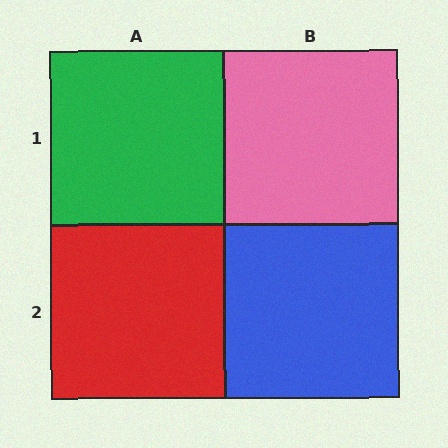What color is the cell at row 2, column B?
Blue.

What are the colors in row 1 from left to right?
Green, pink.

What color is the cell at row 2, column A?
Red.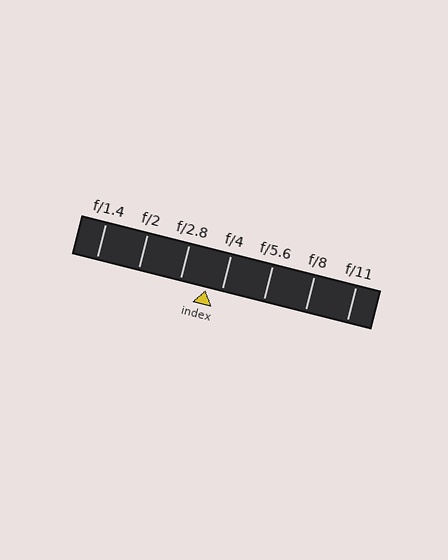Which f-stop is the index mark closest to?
The index mark is closest to f/4.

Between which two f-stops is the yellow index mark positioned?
The index mark is between f/2.8 and f/4.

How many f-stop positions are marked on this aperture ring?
There are 7 f-stop positions marked.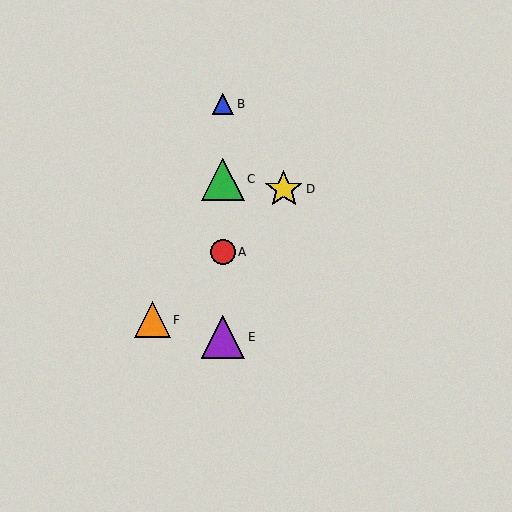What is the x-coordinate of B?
Object B is at x≈223.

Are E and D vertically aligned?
No, E is at x≈223 and D is at x≈284.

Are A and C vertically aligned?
Yes, both are at x≈223.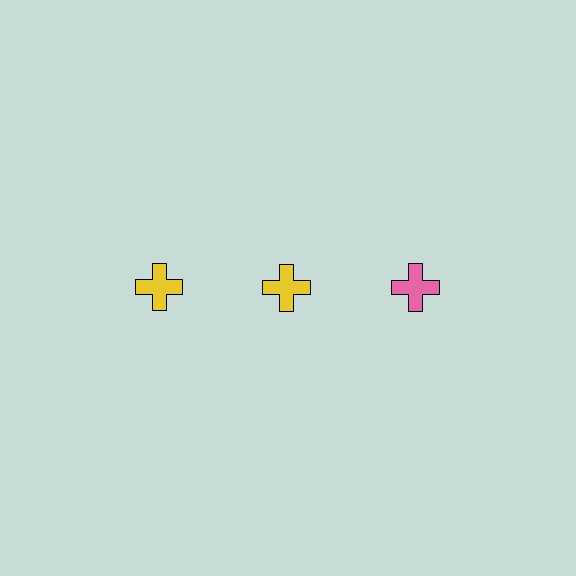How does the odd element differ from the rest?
It has a different color: pink instead of yellow.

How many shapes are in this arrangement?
There are 3 shapes arranged in a grid pattern.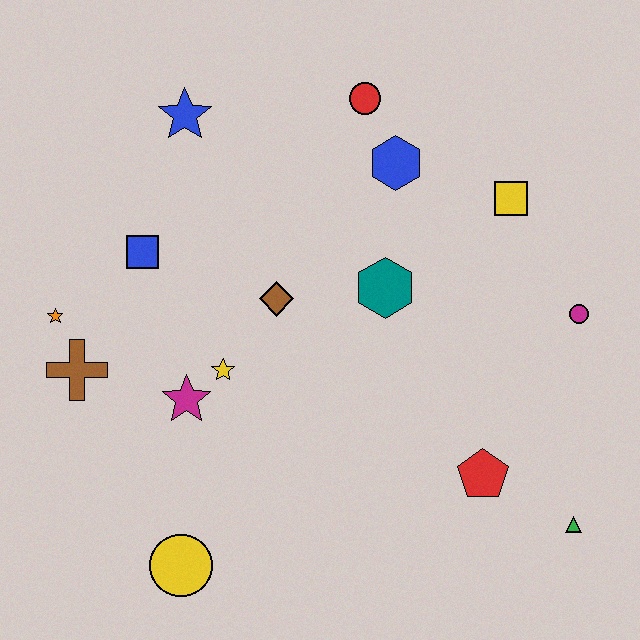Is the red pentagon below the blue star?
Yes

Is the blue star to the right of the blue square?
Yes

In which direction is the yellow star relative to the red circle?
The yellow star is below the red circle.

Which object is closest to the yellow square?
The blue hexagon is closest to the yellow square.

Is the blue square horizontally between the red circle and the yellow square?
No